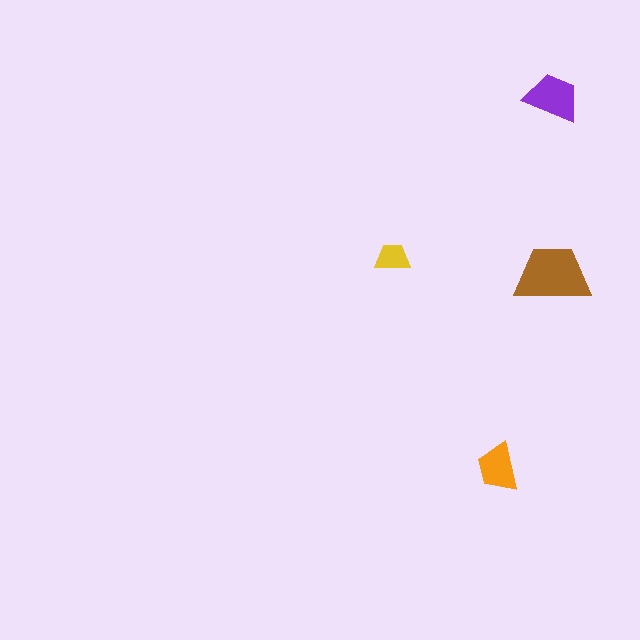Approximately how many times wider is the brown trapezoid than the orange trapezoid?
About 1.5 times wider.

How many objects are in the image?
There are 4 objects in the image.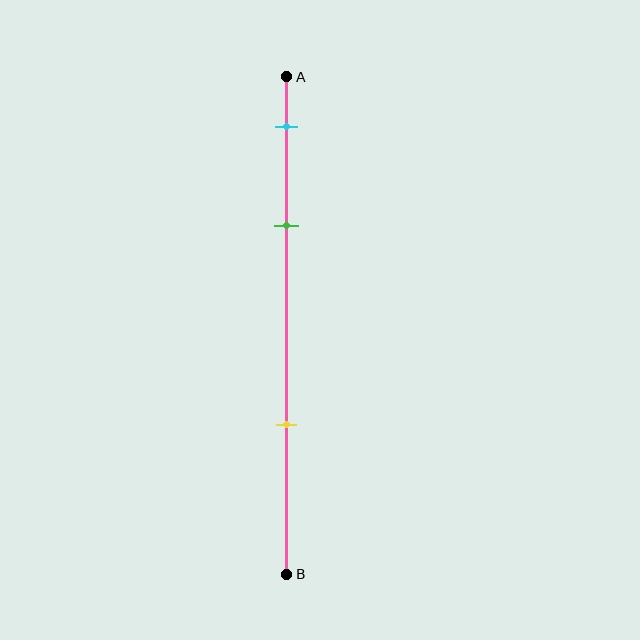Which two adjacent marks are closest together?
The cyan and green marks are the closest adjacent pair.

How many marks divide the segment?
There are 3 marks dividing the segment.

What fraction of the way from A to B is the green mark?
The green mark is approximately 30% (0.3) of the way from A to B.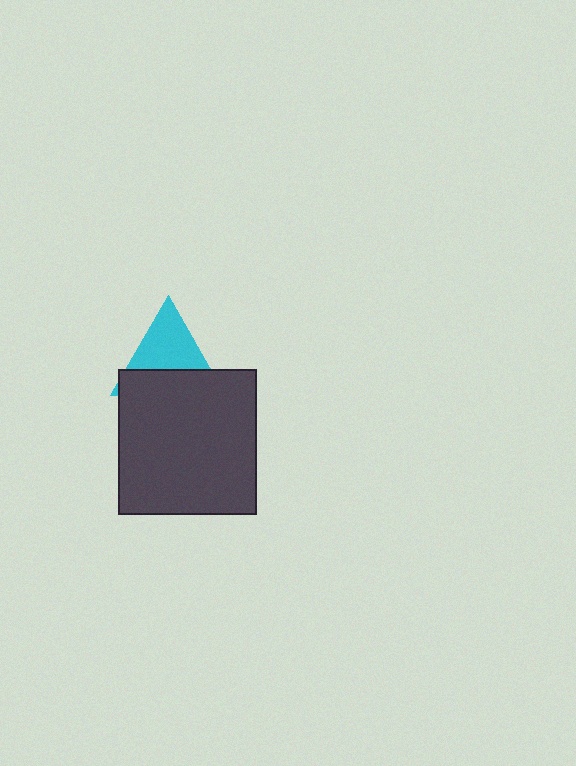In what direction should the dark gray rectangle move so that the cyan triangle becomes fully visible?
The dark gray rectangle should move down. That is the shortest direction to clear the overlap and leave the cyan triangle fully visible.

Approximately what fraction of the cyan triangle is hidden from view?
Roughly 44% of the cyan triangle is hidden behind the dark gray rectangle.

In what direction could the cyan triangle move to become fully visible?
The cyan triangle could move up. That would shift it out from behind the dark gray rectangle entirely.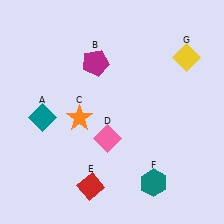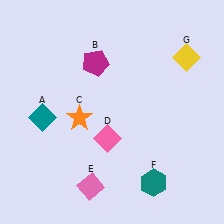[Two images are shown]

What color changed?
The diamond (E) changed from red in Image 1 to pink in Image 2.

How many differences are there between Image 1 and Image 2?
There is 1 difference between the two images.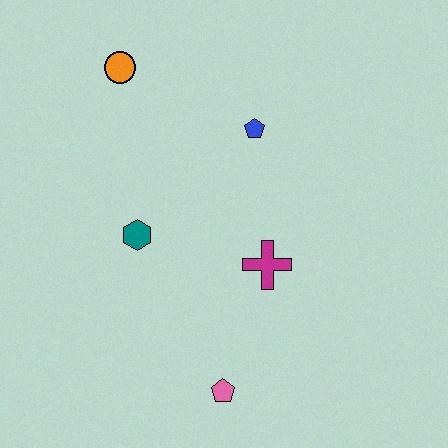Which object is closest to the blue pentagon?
The magenta cross is closest to the blue pentagon.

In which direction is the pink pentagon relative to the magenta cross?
The pink pentagon is below the magenta cross.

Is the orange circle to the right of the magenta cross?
No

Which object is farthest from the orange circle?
The pink pentagon is farthest from the orange circle.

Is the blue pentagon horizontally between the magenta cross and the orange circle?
Yes